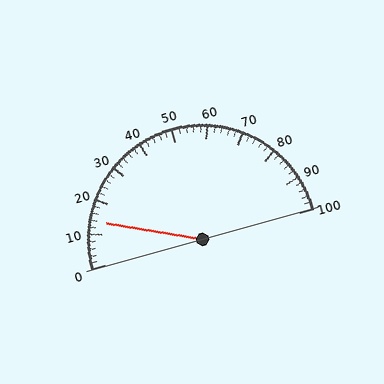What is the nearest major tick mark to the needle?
The nearest major tick mark is 10.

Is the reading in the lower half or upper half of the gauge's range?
The reading is in the lower half of the range (0 to 100).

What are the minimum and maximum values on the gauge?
The gauge ranges from 0 to 100.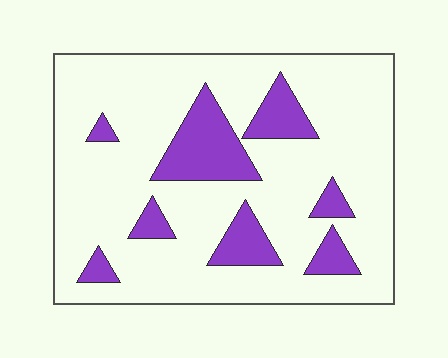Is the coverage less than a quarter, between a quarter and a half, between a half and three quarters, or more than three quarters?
Less than a quarter.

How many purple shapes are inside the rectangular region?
8.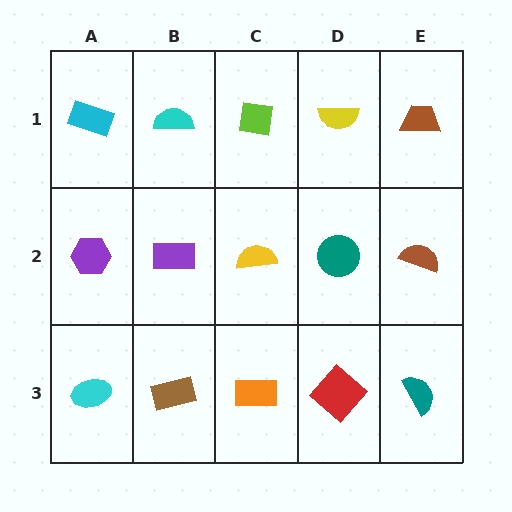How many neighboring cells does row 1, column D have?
3.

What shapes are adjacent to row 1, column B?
A purple rectangle (row 2, column B), a cyan rectangle (row 1, column A), a lime square (row 1, column C).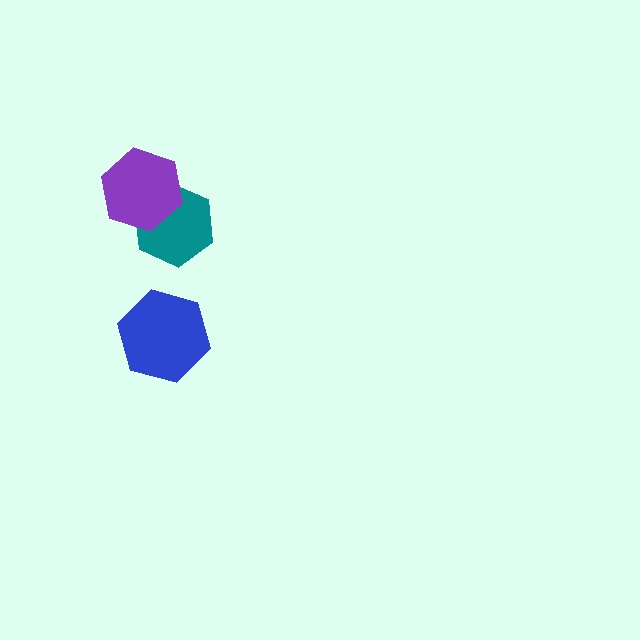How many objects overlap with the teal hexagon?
1 object overlaps with the teal hexagon.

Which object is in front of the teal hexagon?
The purple hexagon is in front of the teal hexagon.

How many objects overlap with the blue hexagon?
0 objects overlap with the blue hexagon.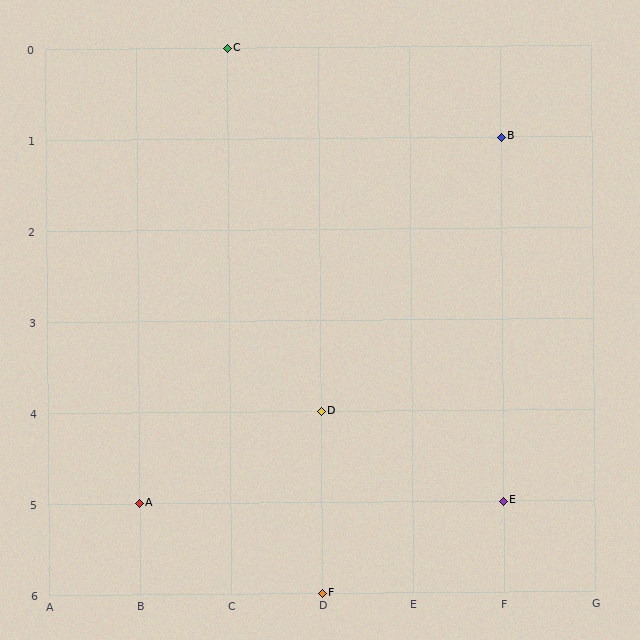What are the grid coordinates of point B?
Point B is at grid coordinates (F, 1).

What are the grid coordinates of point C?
Point C is at grid coordinates (C, 0).